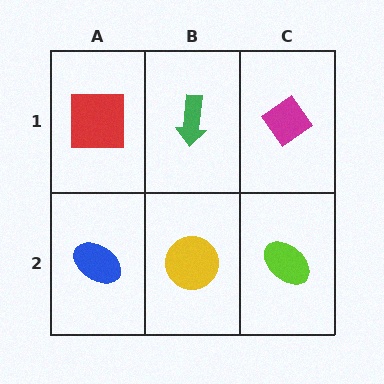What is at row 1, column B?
A green arrow.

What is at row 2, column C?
A lime ellipse.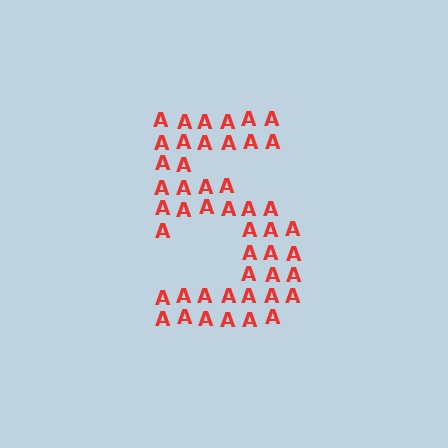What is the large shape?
The large shape is the digit 5.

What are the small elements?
The small elements are letter A's.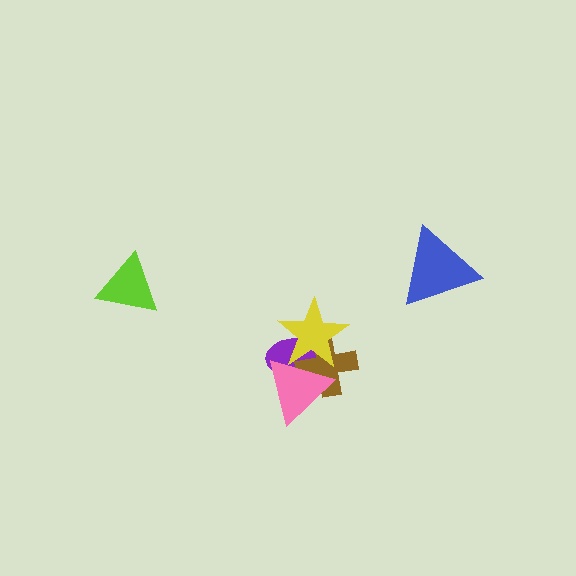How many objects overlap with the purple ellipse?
3 objects overlap with the purple ellipse.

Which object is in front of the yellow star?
The pink triangle is in front of the yellow star.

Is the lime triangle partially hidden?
No, no other shape covers it.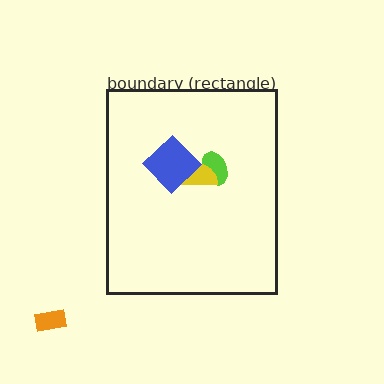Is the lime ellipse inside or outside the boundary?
Inside.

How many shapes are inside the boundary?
3 inside, 1 outside.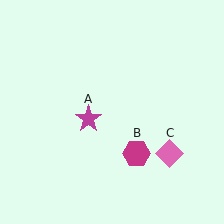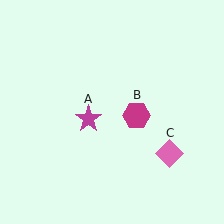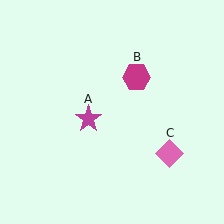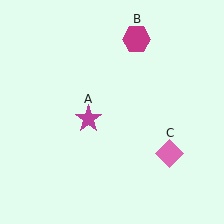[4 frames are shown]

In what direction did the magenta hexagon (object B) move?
The magenta hexagon (object B) moved up.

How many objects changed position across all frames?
1 object changed position: magenta hexagon (object B).